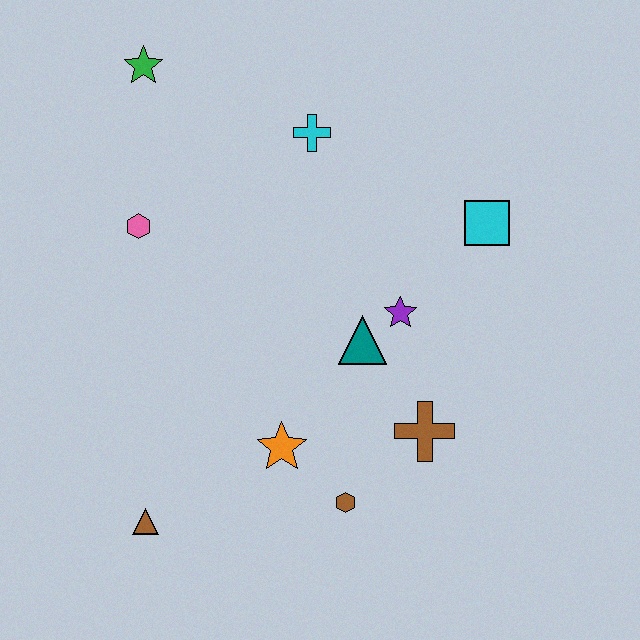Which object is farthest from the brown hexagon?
The green star is farthest from the brown hexagon.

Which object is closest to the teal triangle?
The purple star is closest to the teal triangle.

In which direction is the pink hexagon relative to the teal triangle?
The pink hexagon is to the left of the teal triangle.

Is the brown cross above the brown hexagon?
Yes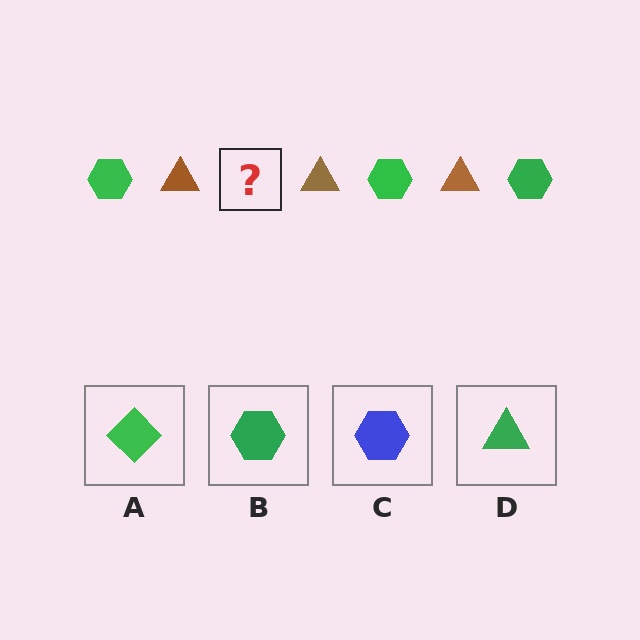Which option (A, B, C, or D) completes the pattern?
B.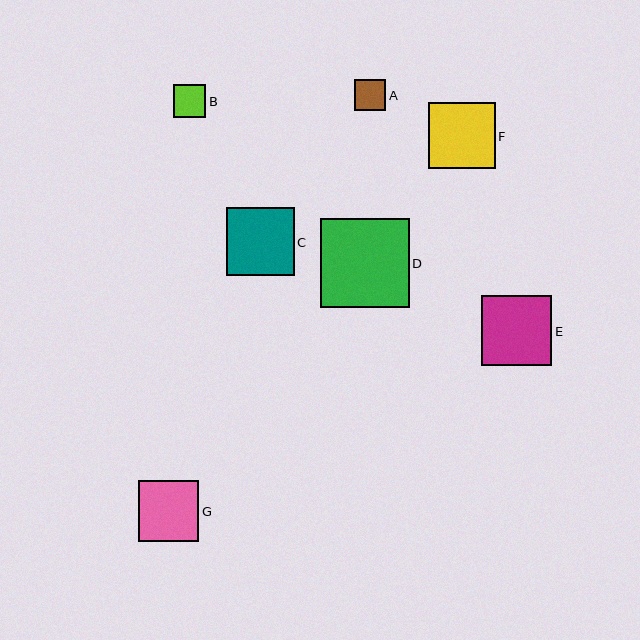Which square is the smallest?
Square A is the smallest with a size of approximately 31 pixels.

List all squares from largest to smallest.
From largest to smallest: D, E, C, F, G, B, A.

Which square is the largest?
Square D is the largest with a size of approximately 89 pixels.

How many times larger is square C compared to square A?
Square C is approximately 2.2 times the size of square A.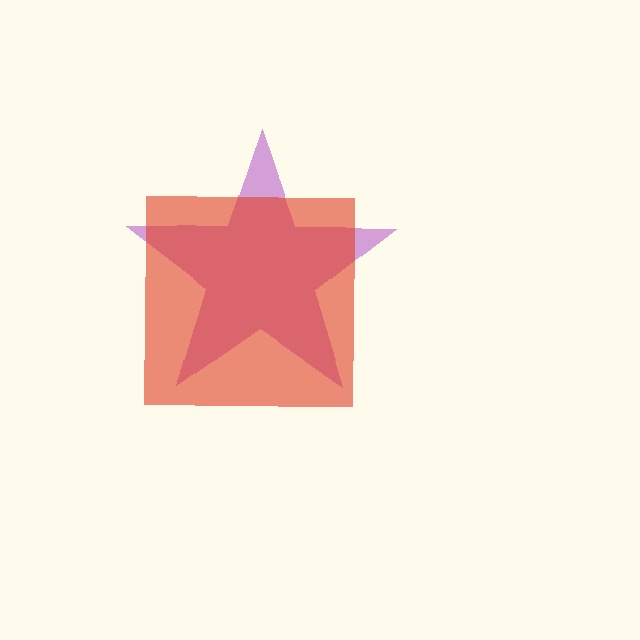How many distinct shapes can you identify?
There are 2 distinct shapes: a purple star, a red square.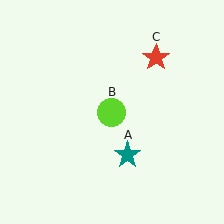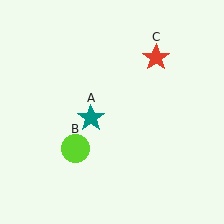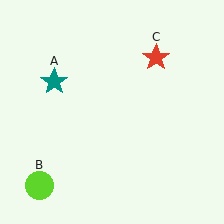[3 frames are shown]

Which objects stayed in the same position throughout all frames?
Red star (object C) remained stationary.